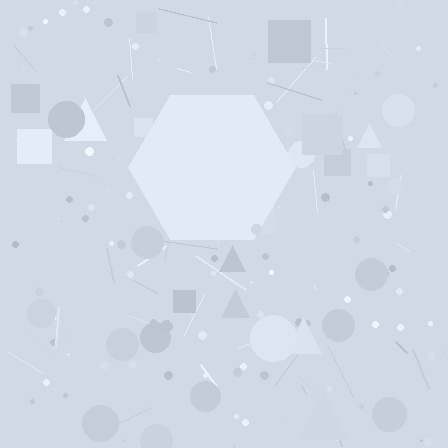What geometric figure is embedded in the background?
A hexagon is embedded in the background.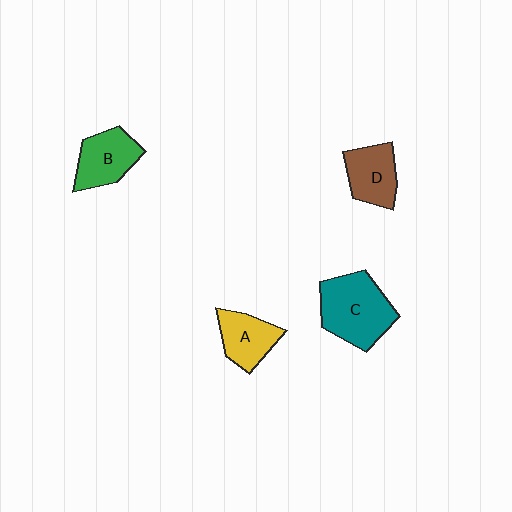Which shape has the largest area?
Shape C (teal).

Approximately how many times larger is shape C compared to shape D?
Approximately 1.6 times.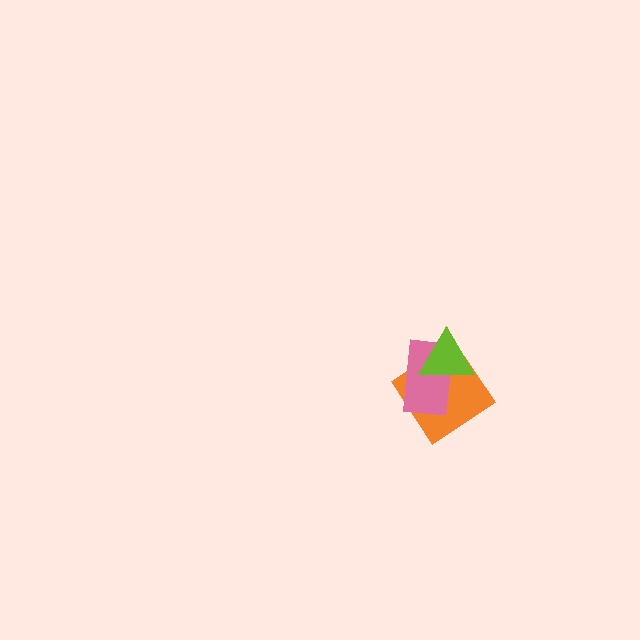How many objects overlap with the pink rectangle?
2 objects overlap with the pink rectangle.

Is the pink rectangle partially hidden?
Yes, it is partially covered by another shape.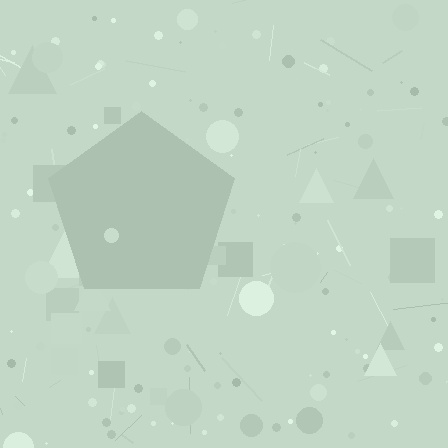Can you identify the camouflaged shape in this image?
The camouflaged shape is a pentagon.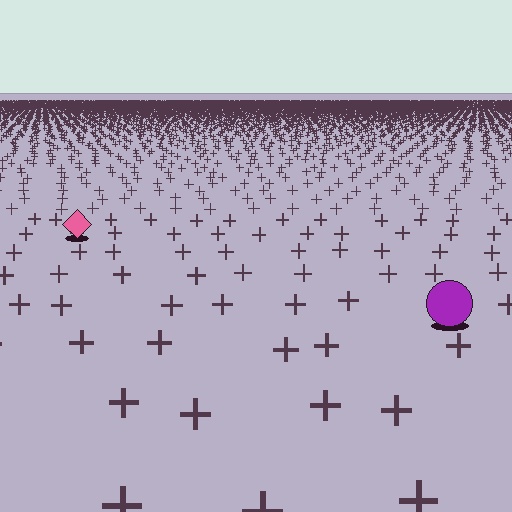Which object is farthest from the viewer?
The pink diamond is farthest from the viewer. It appears smaller and the ground texture around it is denser.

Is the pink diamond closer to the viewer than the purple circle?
No. The purple circle is closer — you can tell from the texture gradient: the ground texture is coarser near it.